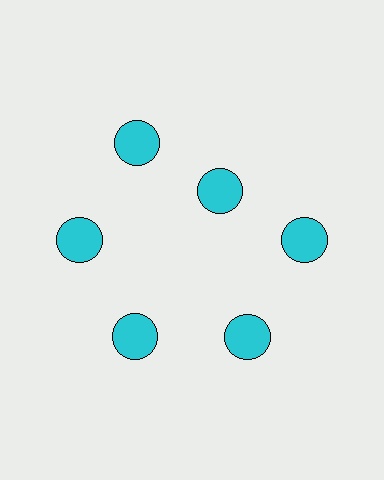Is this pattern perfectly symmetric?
No. The 6 cyan circles are arranged in a ring, but one element near the 1 o'clock position is pulled inward toward the center, breaking the 6-fold rotational symmetry.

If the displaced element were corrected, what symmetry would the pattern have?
It would have 6-fold rotational symmetry — the pattern would map onto itself every 60 degrees.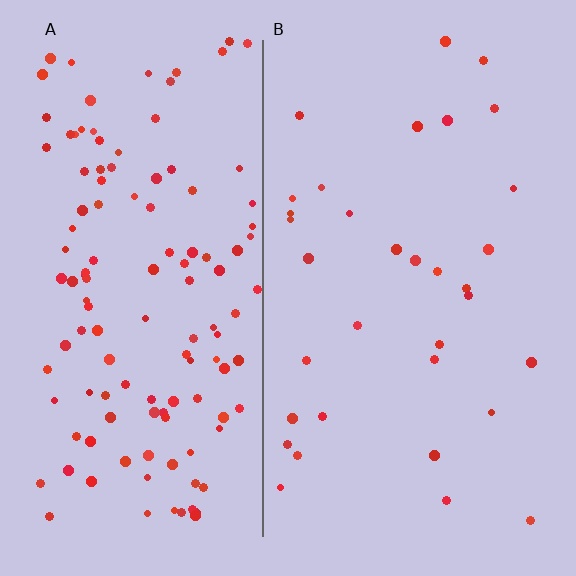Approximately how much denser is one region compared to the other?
Approximately 3.8× — region A over region B.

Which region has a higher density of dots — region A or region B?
A (the left).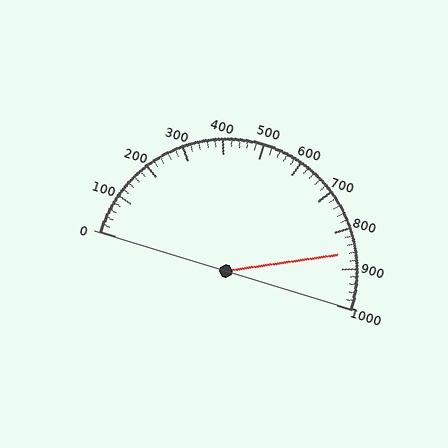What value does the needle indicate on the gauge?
The needle indicates approximately 860.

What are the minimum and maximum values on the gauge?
The gauge ranges from 0 to 1000.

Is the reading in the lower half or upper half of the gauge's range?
The reading is in the upper half of the range (0 to 1000).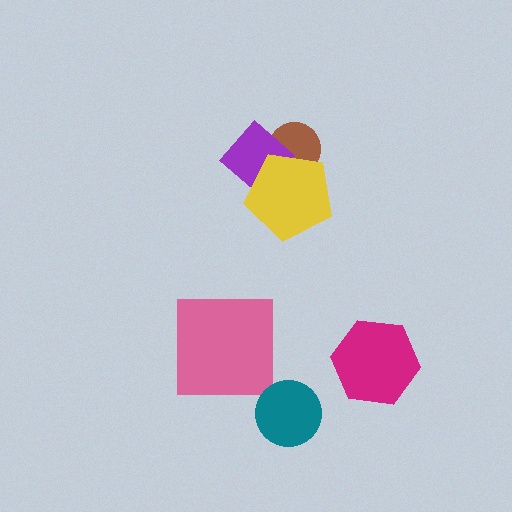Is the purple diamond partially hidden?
Yes, it is partially covered by another shape.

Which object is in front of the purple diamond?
The yellow pentagon is in front of the purple diamond.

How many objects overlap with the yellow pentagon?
2 objects overlap with the yellow pentagon.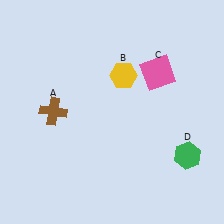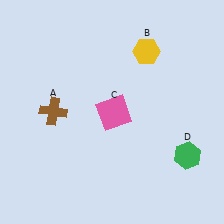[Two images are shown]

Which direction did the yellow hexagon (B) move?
The yellow hexagon (B) moved up.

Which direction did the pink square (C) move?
The pink square (C) moved left.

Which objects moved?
The objects that moved are: the yellow hexagon (B), the pink square (C).